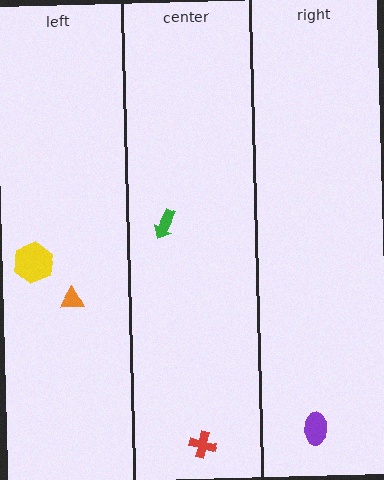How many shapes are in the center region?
2.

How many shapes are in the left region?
2.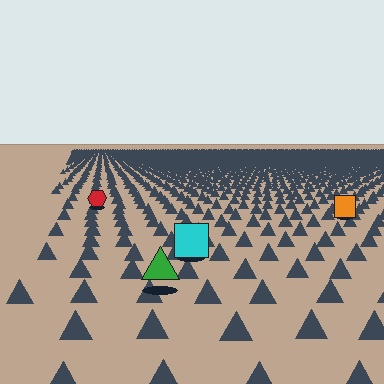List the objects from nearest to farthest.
From nearest to farthest: the green triangle, the cyan square, the orange square, the red hexagon.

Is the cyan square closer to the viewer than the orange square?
Yes. The cyan square is closer — you can tell from the texture gradient: the ground texture is coarser near it.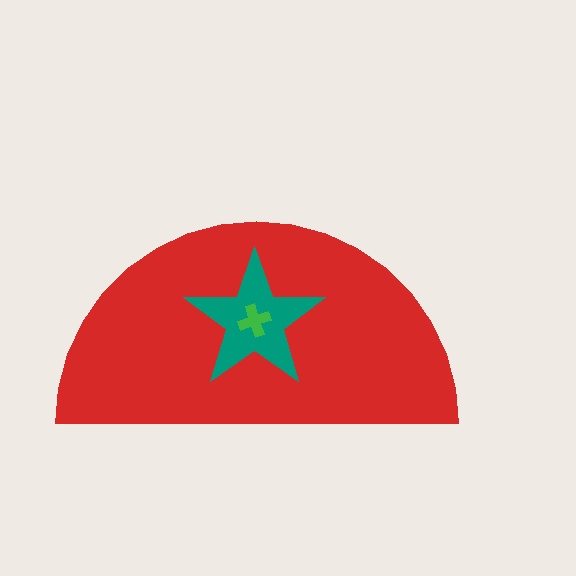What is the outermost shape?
The red semicircle.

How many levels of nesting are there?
3.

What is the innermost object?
The green cross.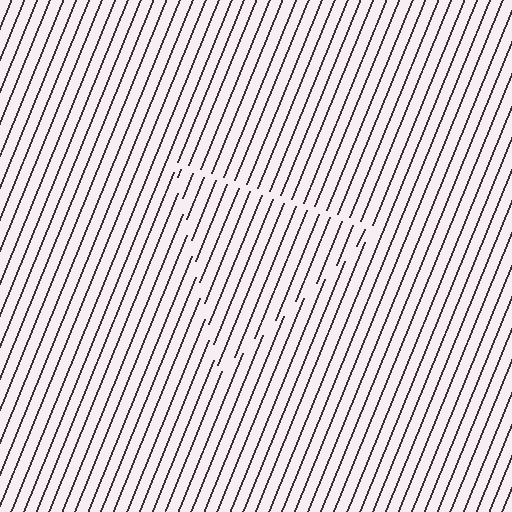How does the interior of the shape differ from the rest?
The interior of the shape contains the same grating, shifted by half a period — the contour is defined by the phase discontinuity where line-ends from the inner and outer gratings abut.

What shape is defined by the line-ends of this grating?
An illusory triangle. The interior of the shape contains the same grating, shifted by half a period — the contour is defined by the phase discontinuity where line-ends from the inner and outer gratings abut.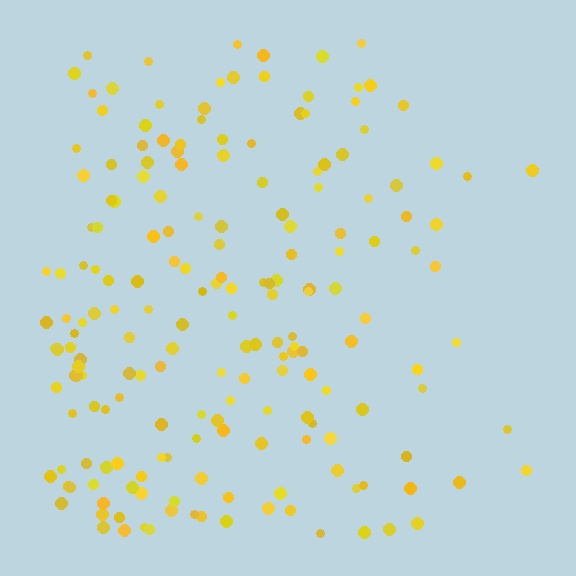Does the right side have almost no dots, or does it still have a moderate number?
Still a moderate number, just noticeably fewer than the left.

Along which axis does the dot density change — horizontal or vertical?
Horizontal.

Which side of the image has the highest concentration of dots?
The left.